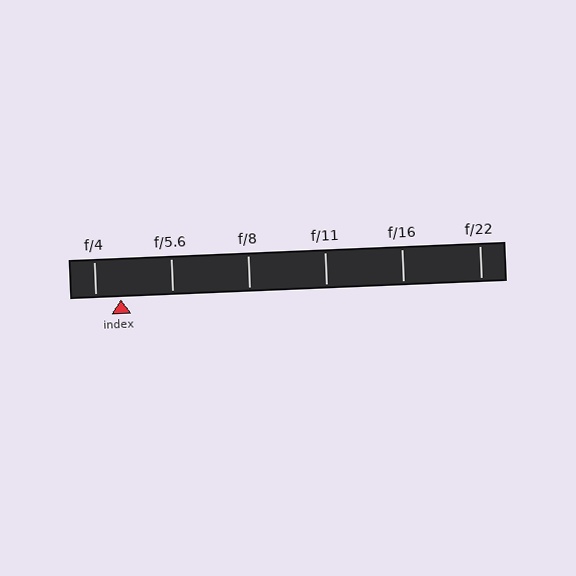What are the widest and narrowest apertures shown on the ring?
The widest aperture shown is f/4 and the narrowest is f/22.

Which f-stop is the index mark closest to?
The index mark is closest to f/4.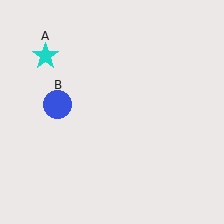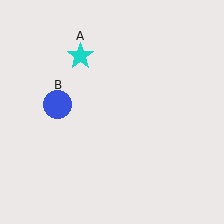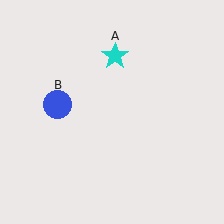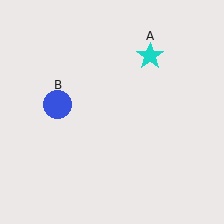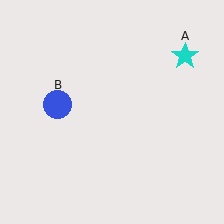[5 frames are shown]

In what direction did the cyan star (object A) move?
The cyan star (object A) moved right.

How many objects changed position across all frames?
1 object changed position: cyan star (object A).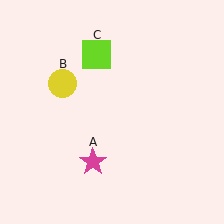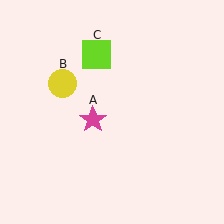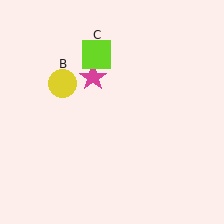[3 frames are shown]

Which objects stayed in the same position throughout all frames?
Yellow circle (object B) and lime square (object C) remained stationary.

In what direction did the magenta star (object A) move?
The magenta star (object A) moved up.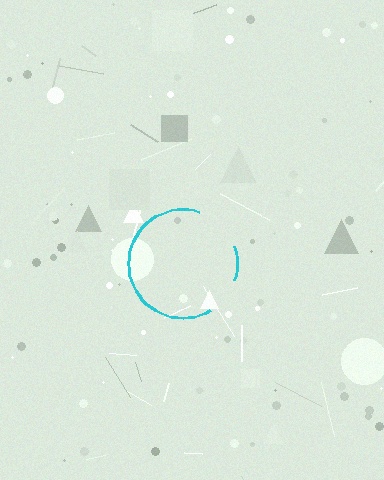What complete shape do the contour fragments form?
The contour fragments form a circle.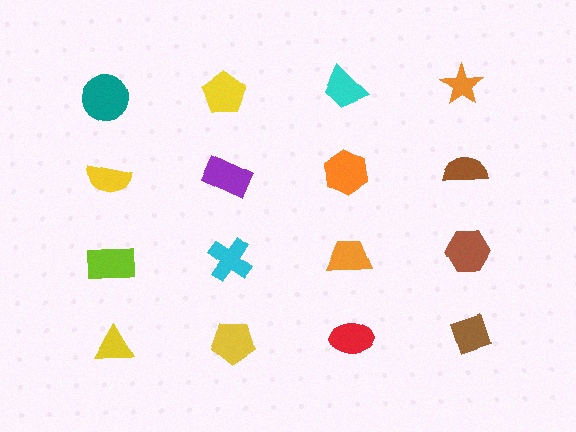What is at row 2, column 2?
A purple rectangle.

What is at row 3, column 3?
An orange trapezoid.